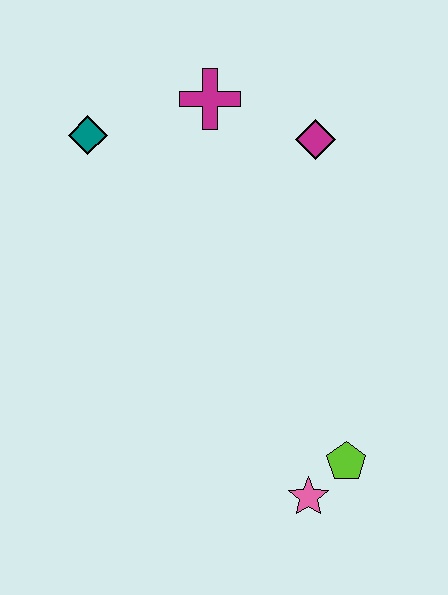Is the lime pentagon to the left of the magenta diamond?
No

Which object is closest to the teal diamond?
The magenta cross is closest to the teal diamond.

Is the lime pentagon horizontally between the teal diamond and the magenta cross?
No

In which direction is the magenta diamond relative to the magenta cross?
The magenta diamond is to the right of the magenta cross.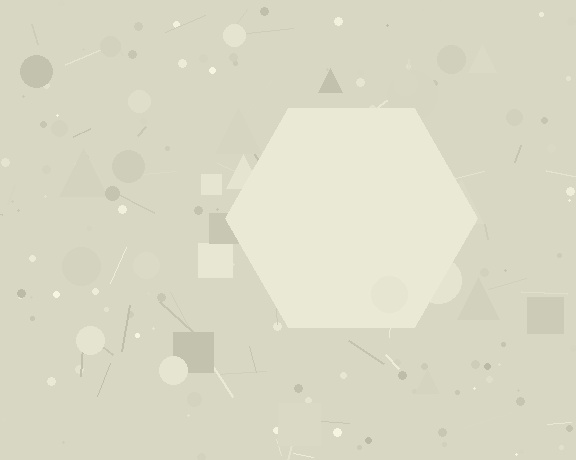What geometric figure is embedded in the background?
A hexagon is embedded in the background.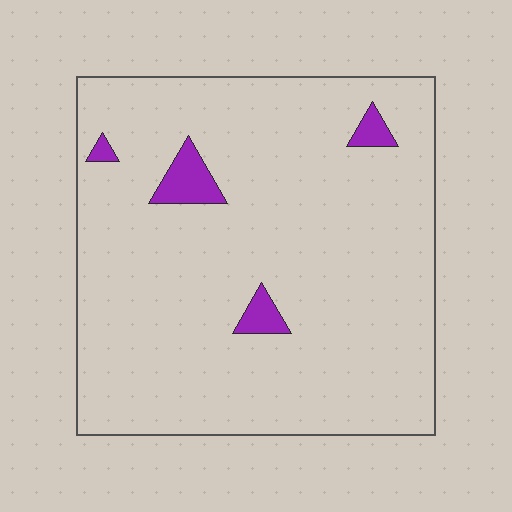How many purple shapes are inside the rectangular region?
4.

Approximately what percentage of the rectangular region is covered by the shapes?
Approximately 5%.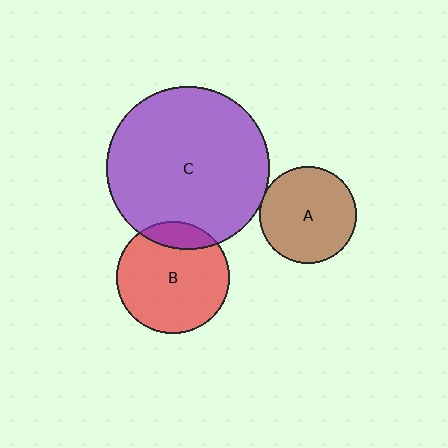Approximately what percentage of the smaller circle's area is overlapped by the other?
Approximately 5%.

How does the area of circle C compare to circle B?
Approximately 2.1 times.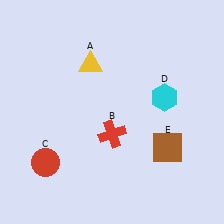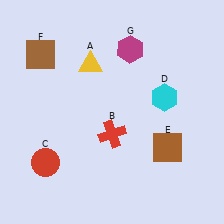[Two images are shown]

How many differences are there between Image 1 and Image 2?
There are 2 differences between the two images.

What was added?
A brown square (F), a magenta hexagon (G) were added in Image 2.